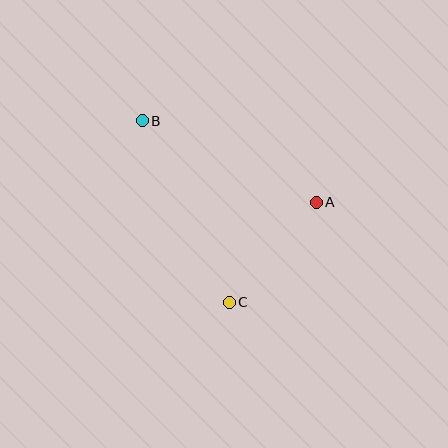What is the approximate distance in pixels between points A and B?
The distance between A and B is approximately 192 pixels.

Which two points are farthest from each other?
Points B and C are farthest from each other.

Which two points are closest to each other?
Points A and C are closest to each other.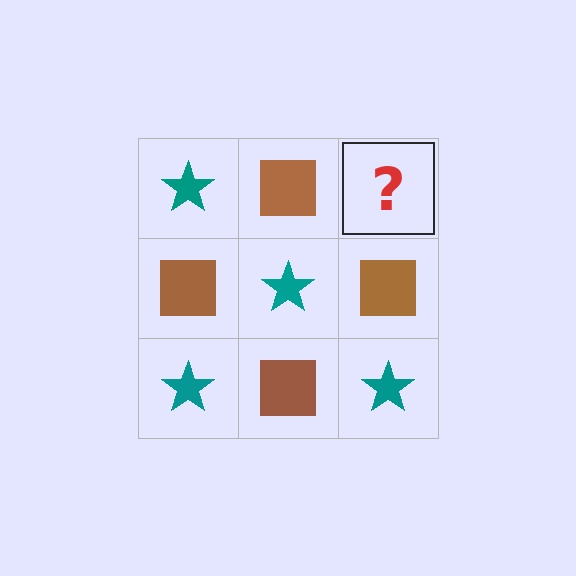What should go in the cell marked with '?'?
The missing cell should contain a teal star.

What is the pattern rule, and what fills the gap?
The rule is that it alternates teal star and brown square in a checkerboard pattern. The gap should be filled with a teal star.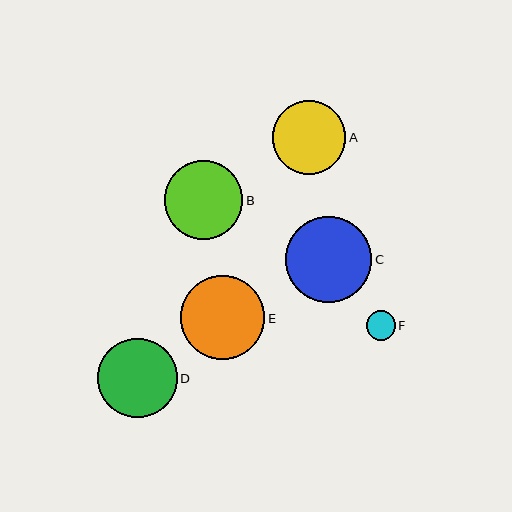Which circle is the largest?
Circle C is the largest with a size of approximately 86 pixels.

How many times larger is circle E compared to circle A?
Circle E is approximately 1.1 times the size of circle A.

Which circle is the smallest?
Circle F is the smallest with a size of approximately 29 pixels.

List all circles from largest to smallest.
From largest to smallest: C, E, D, B, A, F.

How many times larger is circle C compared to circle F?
Circle C is approximately 2.9 times the size of circle F.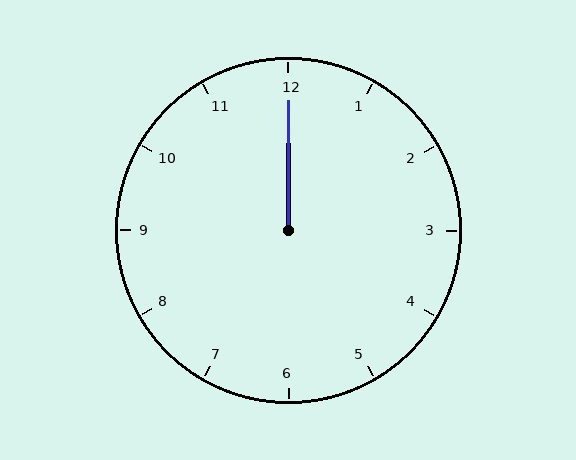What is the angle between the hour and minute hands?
Approximately 0 degrees.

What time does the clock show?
12:00.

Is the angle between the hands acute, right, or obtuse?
It is acute.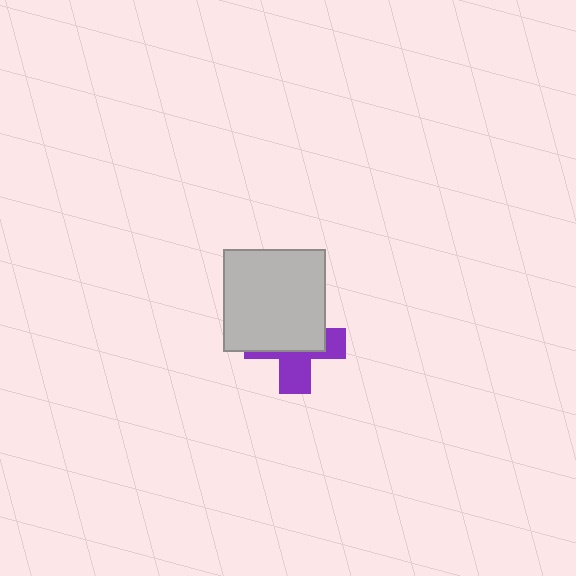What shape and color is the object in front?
The object in front is a light gray square.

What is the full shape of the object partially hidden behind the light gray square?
The partially hidden object is a purple cross.